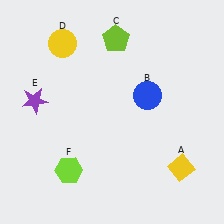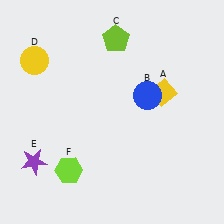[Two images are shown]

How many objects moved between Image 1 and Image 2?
3 objects moved between the two images.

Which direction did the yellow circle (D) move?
The yellow circle (D) moved left.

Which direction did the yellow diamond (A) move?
The yellow diamond (A) moved up.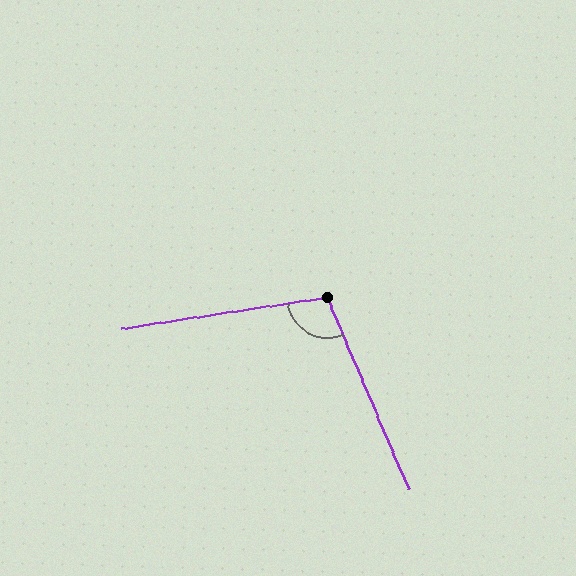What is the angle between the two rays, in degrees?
Approximately 104 degrees.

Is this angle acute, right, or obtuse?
It is obtuse.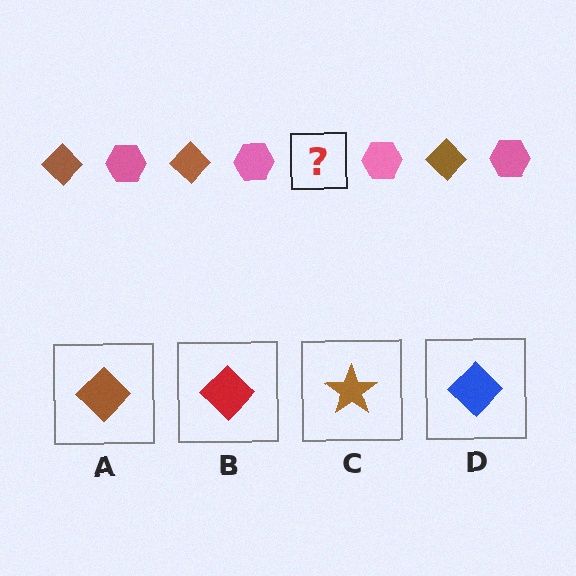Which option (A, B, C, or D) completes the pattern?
A.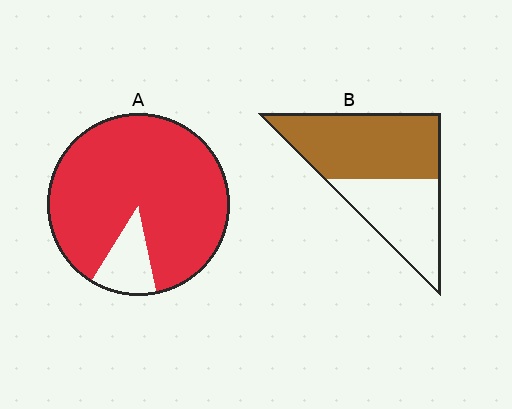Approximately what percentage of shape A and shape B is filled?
A is approximately 90% and B is approximately 60%.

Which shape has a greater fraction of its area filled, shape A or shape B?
Shape A.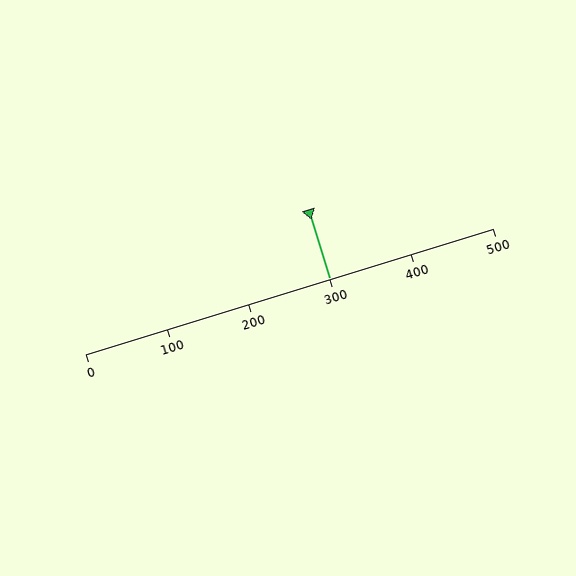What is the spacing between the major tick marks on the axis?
The major ticks are spaced 100 apart.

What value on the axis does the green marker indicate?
The marker indicates approximately 300.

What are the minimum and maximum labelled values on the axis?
The axis runs from 0 to 500.